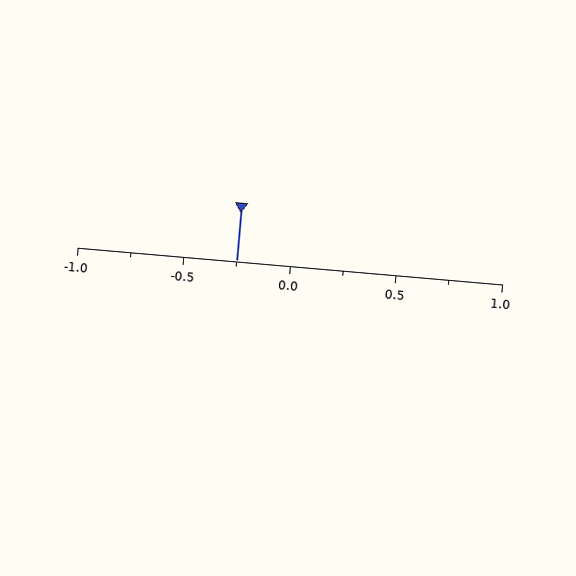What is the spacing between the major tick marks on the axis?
The major ticks are spaced 0.5 apart.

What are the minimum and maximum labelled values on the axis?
The axis runs from -1.0 to 1.0.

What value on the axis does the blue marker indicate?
The marker indicates approximately -0.25.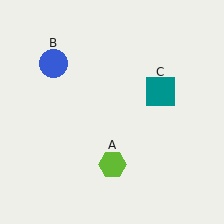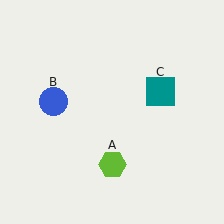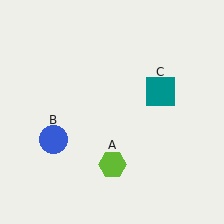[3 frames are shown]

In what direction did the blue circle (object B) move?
The blue circle (object B) moved down.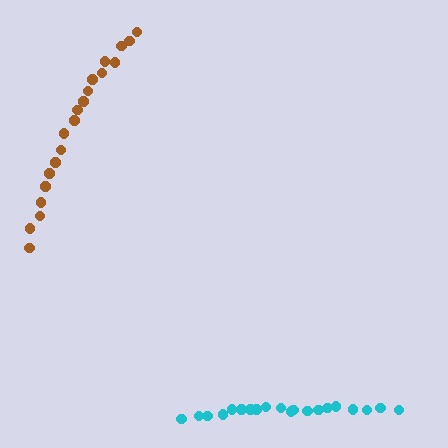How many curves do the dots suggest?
There are 2 distinct paths.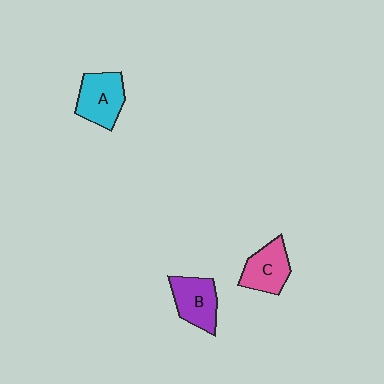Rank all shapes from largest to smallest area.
From largest to smallest: A (cyan), B (purple), C (pink).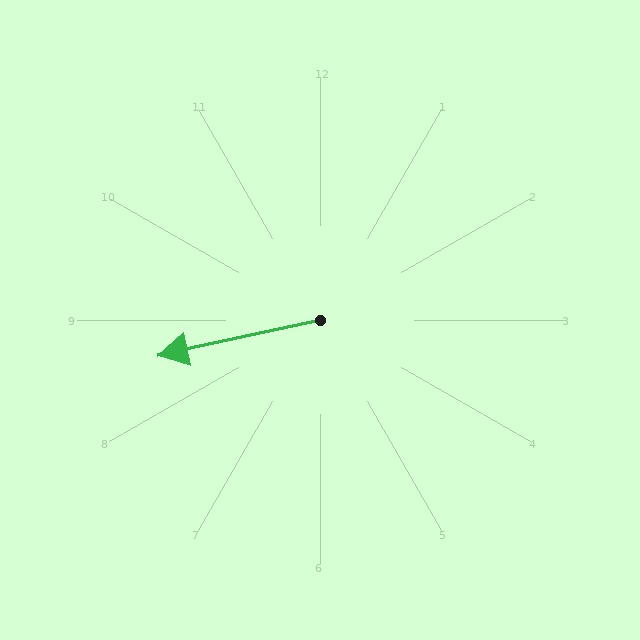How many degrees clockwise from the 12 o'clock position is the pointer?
Approximately 258 degrees.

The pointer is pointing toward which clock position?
Roughly 9 o'clock.